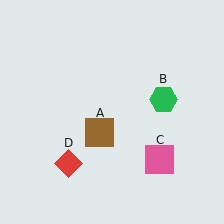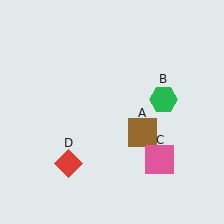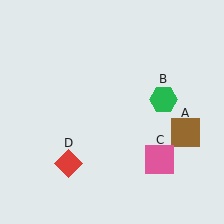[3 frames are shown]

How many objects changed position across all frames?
1 object changed position: brown square (object A).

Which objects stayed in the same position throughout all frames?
Green hexagon (object B) and pink square (object C) and red diamond (object D) remained stationary.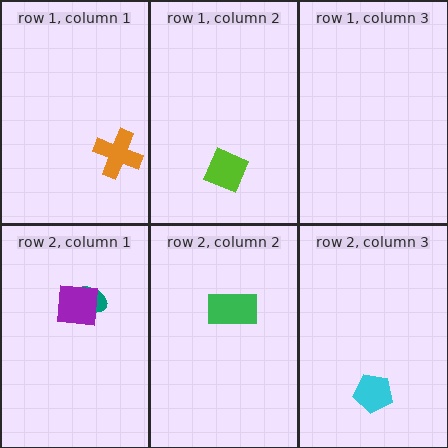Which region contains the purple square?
The row 2, column 1 region.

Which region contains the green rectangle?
The row 2, column 2 region.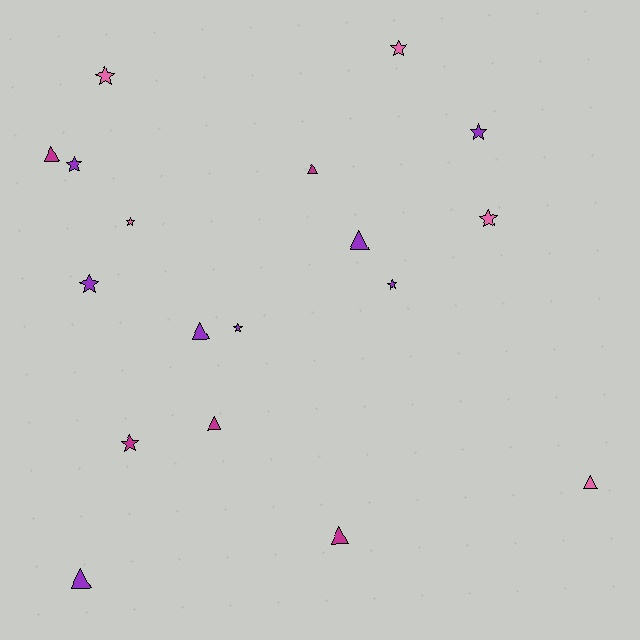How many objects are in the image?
There are 18 objects.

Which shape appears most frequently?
Star, with 10 objects.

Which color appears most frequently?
Purple, with 8 objects.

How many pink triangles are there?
There is 1 pink triangle.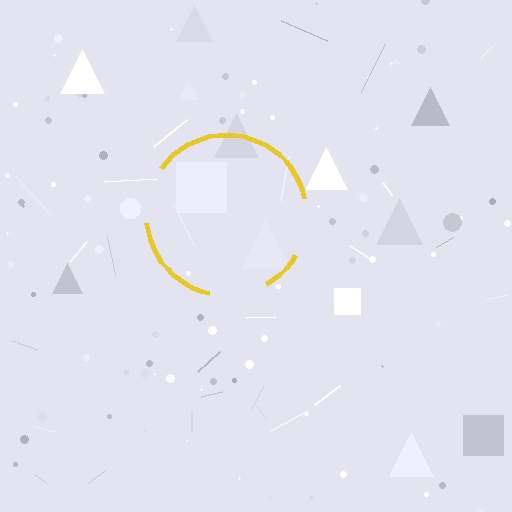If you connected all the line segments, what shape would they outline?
They would outline a circle.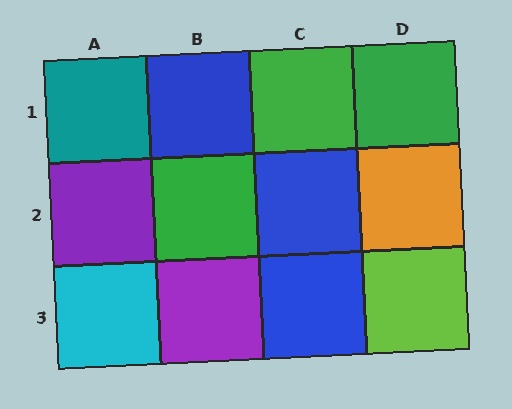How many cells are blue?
3 cells are blue.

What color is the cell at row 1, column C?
Green.